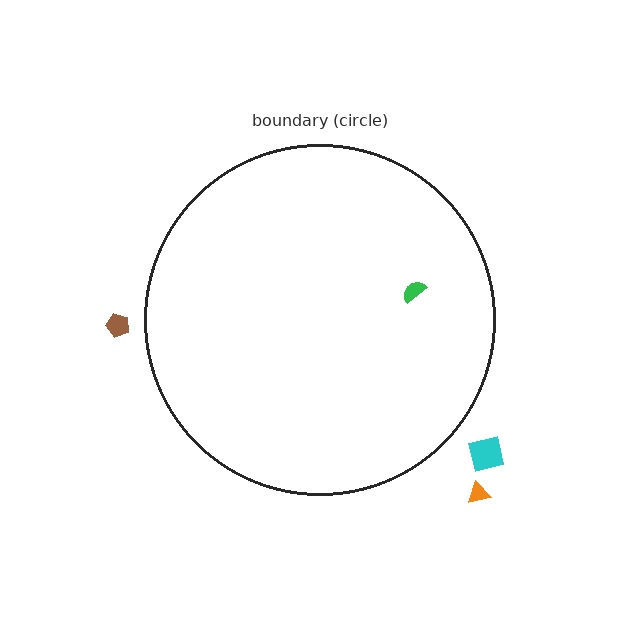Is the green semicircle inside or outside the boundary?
Inside.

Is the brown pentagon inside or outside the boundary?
Outside.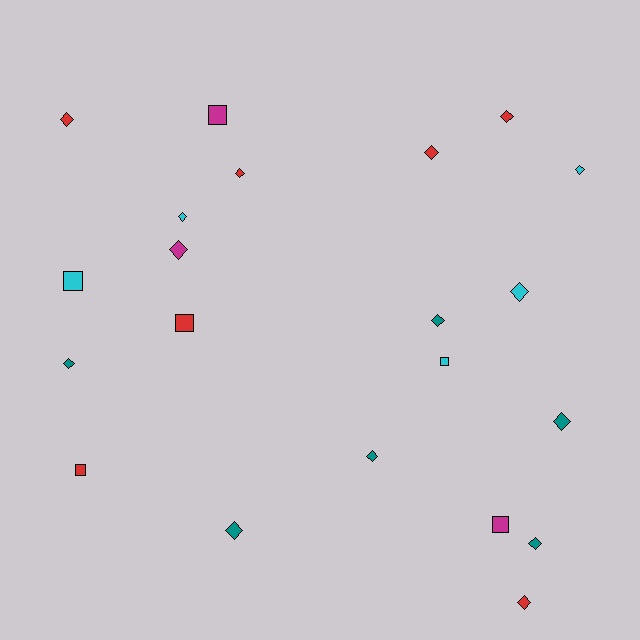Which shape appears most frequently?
Diamond, with 15 objects.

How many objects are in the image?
There are 21 objects.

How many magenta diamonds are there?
There is 1 magenta diamond.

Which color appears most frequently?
Red, with 7 objects.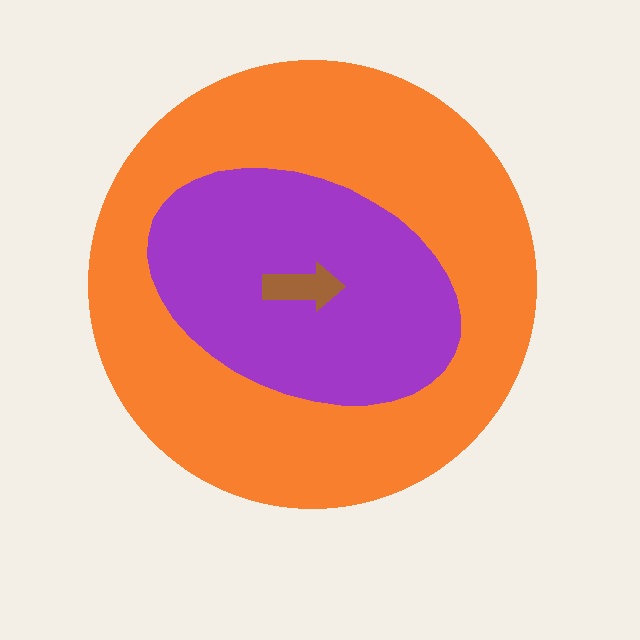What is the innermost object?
The brown arrow.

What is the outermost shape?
The orange circle.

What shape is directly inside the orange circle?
The purple ellipse.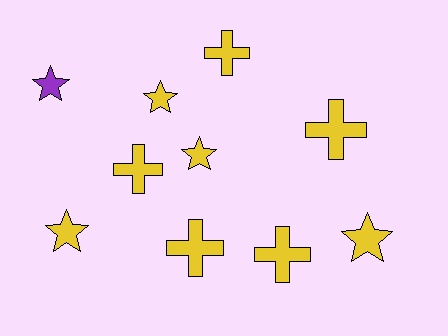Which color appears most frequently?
Yellow, with 9 objects.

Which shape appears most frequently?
Cross, with 5 objects.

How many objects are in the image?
There are 10 objects.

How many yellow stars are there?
There are 4 yellow stars.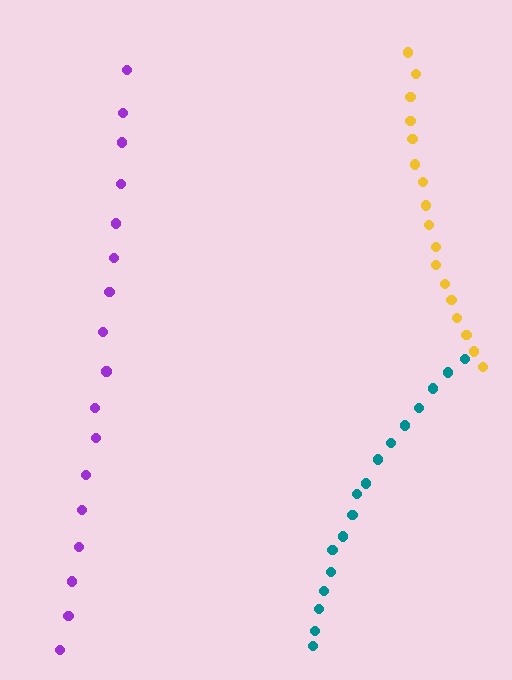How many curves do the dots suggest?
There are 3 distinct paths.